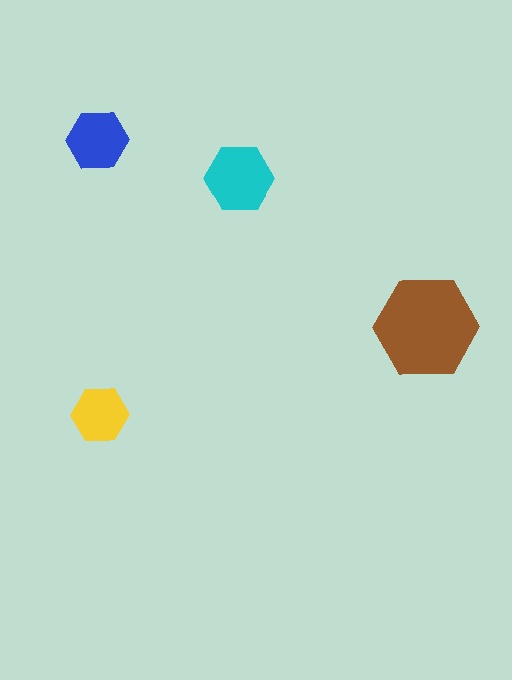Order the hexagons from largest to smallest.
the brown one, the cyan one, the blue one, the yellow one.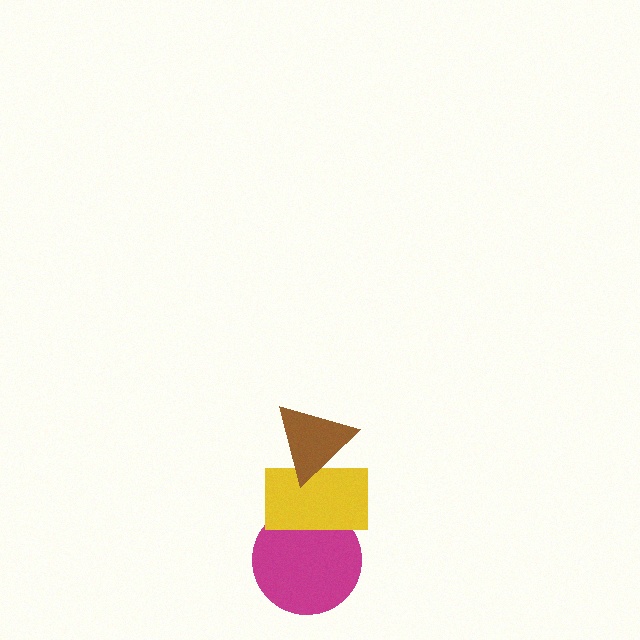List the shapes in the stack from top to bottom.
From top to bottom: the brown triangle, the yellow rectangle, the magenta circle.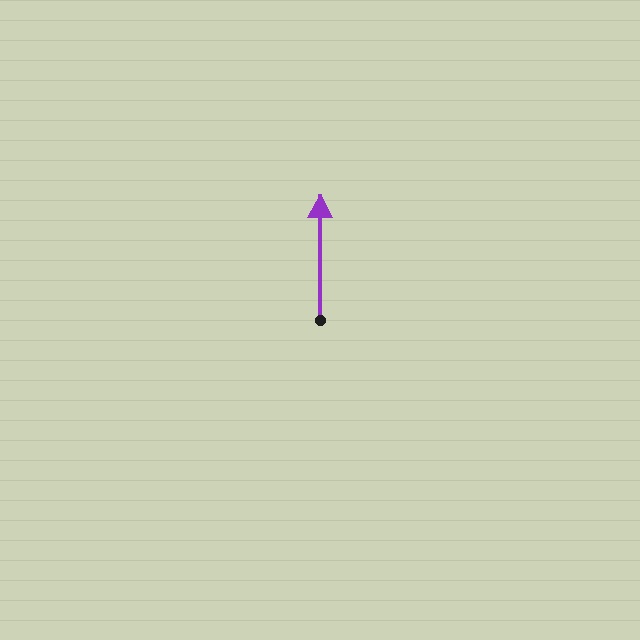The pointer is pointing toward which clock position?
Roughly 12 o'clock.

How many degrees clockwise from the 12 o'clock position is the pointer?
Approximately 0 degrees.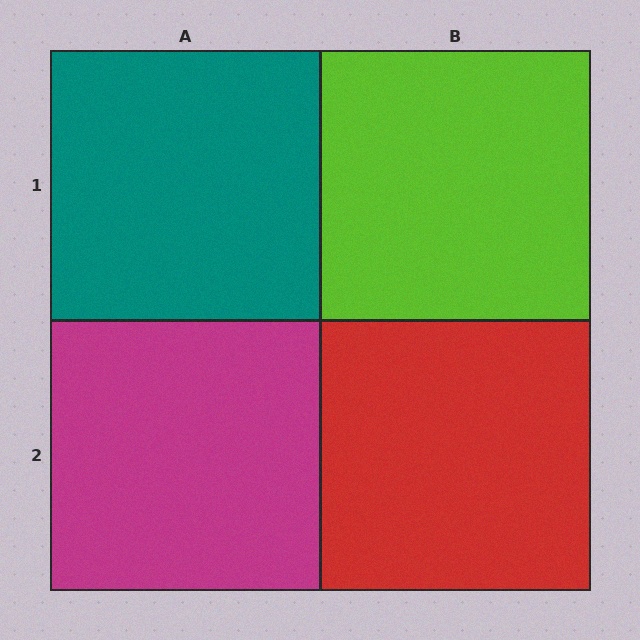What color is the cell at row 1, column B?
Lime.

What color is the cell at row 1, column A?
Teal.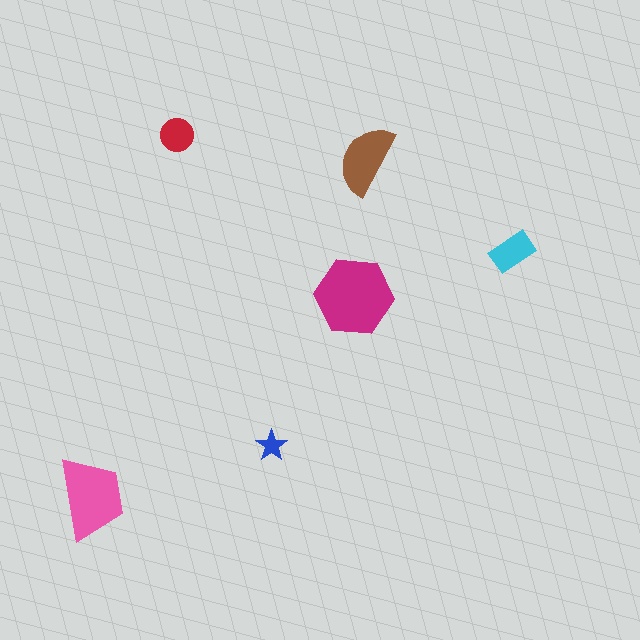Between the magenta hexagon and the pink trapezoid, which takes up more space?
The magenta hexagon.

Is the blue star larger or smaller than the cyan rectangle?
Smaller.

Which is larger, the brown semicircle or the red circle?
The brown semicircle.